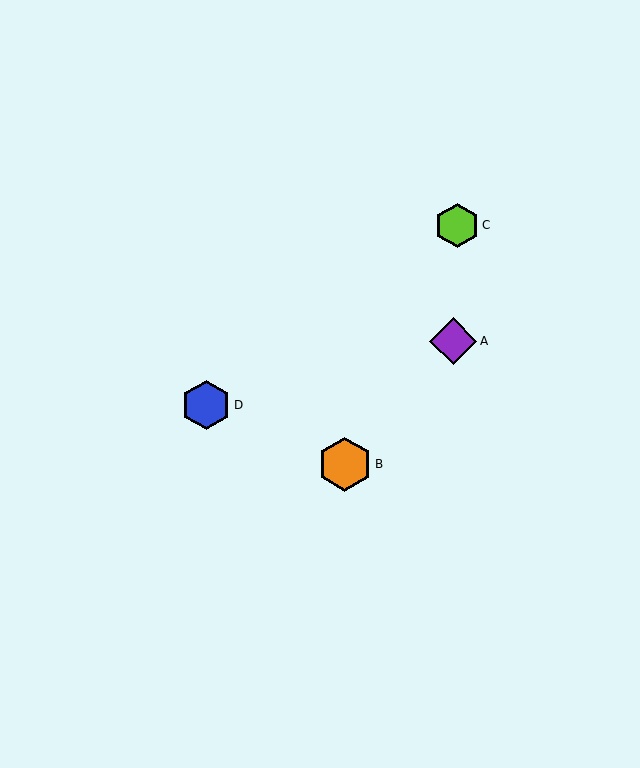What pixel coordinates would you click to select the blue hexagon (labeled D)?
Click at (206, 405) to select the blue hexagon D.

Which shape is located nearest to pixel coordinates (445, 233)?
The lime hexagon (labeled C) at (457, 225) is nearest to that location.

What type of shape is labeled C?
Shape C is a lime hexagon.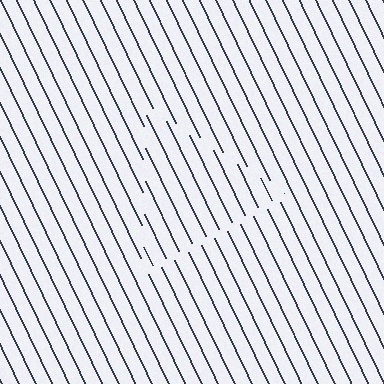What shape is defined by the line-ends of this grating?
An illusory triangle. The interior of the shape contains the same grating, shifted by half a period — the contour is defined by the phase discontinuity where line-ends from the inner and outer gratings abut.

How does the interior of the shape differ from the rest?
The interior of the shape contains the same grating, shifted by half a period — the contour is defined by the phase discontinuity where line-ends from the inner and outer gratings abut.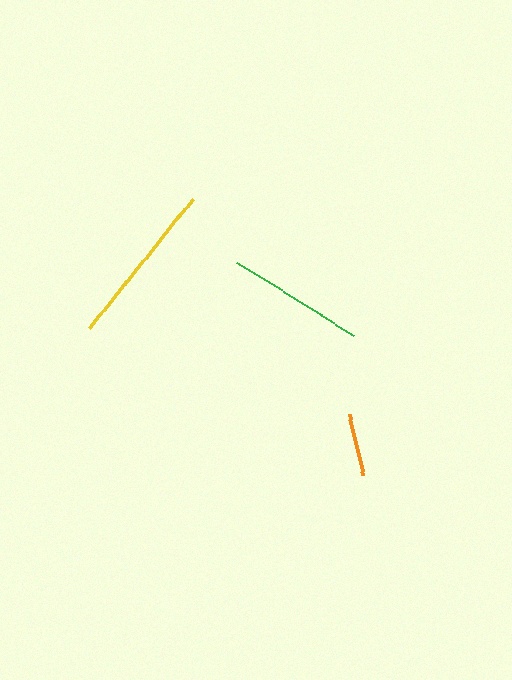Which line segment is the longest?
The yellow line is the longest at approximately 166 pixels.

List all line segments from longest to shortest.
From longest to shortest: yellow, green, orange.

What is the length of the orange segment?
The orange segment is approximately 62 pixels long.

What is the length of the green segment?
The green segment is approximately 138 pixels long.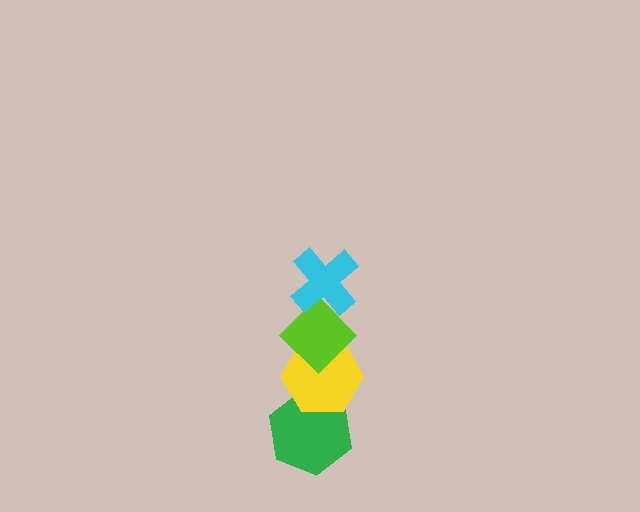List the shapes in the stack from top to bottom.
From top to bottom: the cyan cross, the lime diamond, the yellow hexagon, the green hexagon.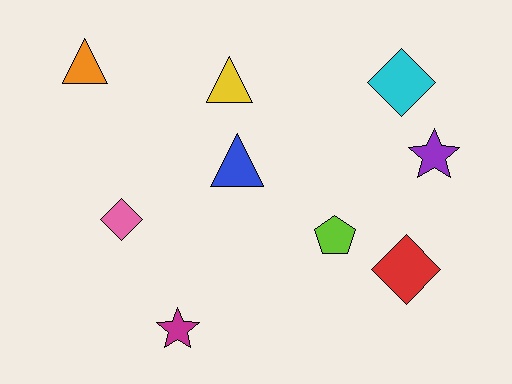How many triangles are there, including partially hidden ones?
There are 3 triangles.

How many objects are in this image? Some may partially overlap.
There are 9 objects.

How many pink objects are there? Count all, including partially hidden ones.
There is 1 pink object.